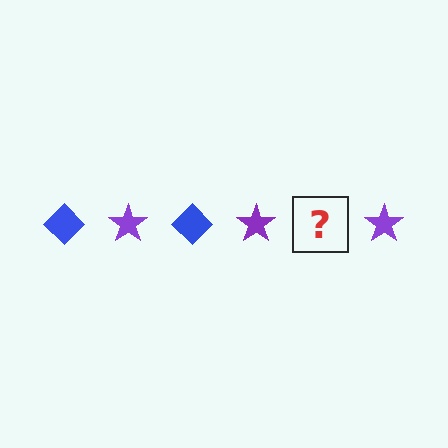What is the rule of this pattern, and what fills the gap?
The rule is that the pattern alternates between blue diamond and purple star. The gap should be filled with a blue diamond.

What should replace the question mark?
The question mark should be replaced with a blue diamond.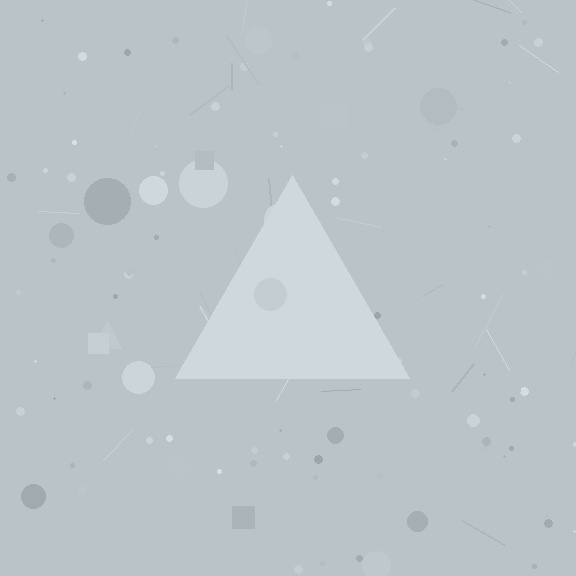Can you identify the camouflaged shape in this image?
The camouflaged shape is a triangle.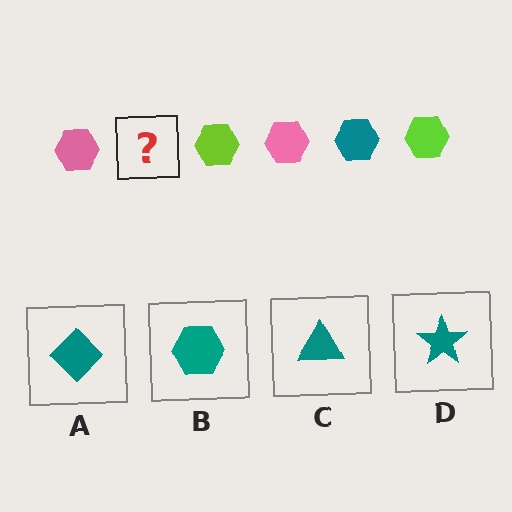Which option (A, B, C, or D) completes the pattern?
B.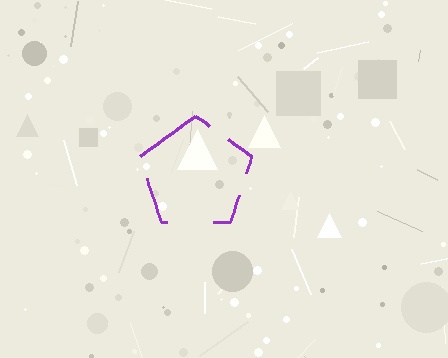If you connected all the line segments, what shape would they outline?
They would outline a pentagon.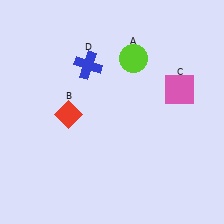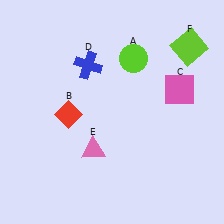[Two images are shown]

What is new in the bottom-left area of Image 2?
A pink triangle (E) was added in the bottom-left area of Image 2.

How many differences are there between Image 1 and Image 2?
There are 2 differences between the two images.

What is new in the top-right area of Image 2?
A lime square (F) was added in the top-right area of Image 2.